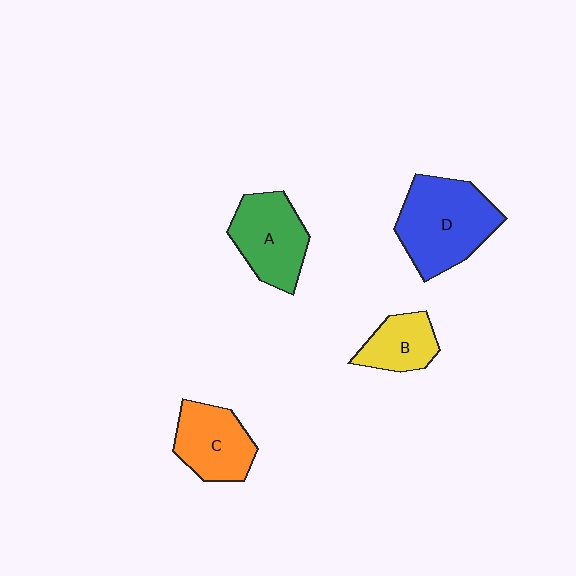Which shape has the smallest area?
Shape B (yellow).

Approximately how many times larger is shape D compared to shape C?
Approximately 1.5 times.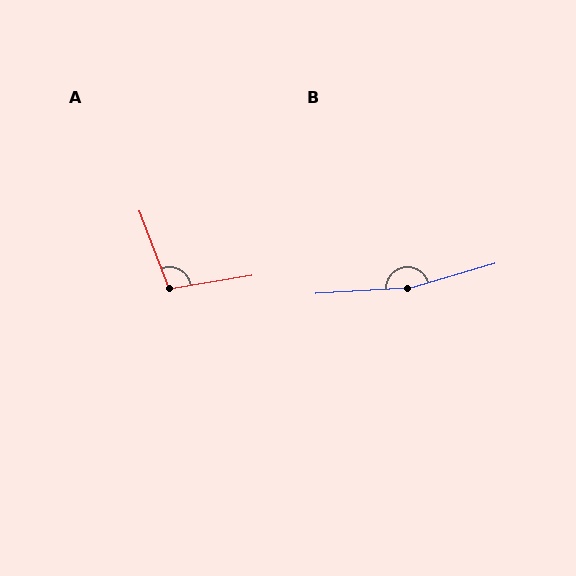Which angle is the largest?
B, at approximately 167 degrees.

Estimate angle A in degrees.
Approximately 101 degrees.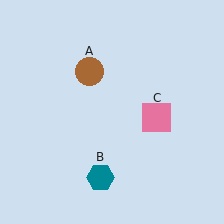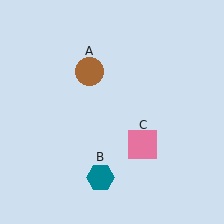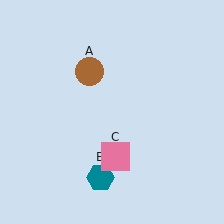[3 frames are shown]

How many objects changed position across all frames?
1 object changed position: pink square (object C).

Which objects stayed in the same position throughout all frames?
Brown circle (object A) and teal hexagon (object B) remained stationary.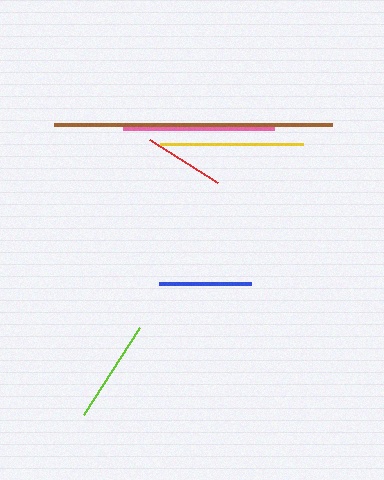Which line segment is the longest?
The brown line is the longest at approximately 278 pixels.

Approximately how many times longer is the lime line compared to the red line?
The lime line is approximately 1.3 times the length of the red line.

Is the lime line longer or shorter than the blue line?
The lime line is longer than the blue line.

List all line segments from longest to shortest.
From longest to shortest: brown, pink, yellow, lime, blue, red.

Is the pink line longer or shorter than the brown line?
The brown line is longer than the pink line.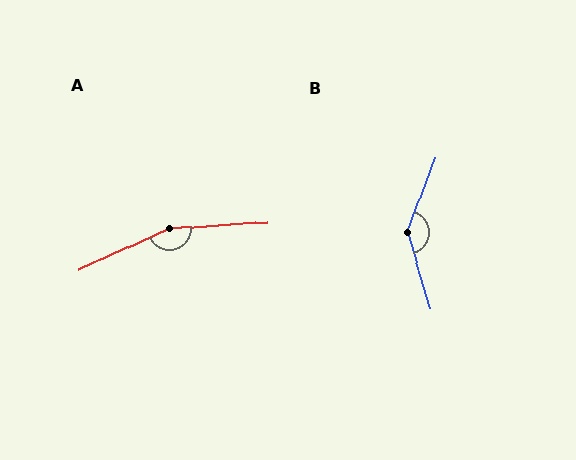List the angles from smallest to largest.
B (143°), A (159°).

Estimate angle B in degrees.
Approximately 143 degrees.